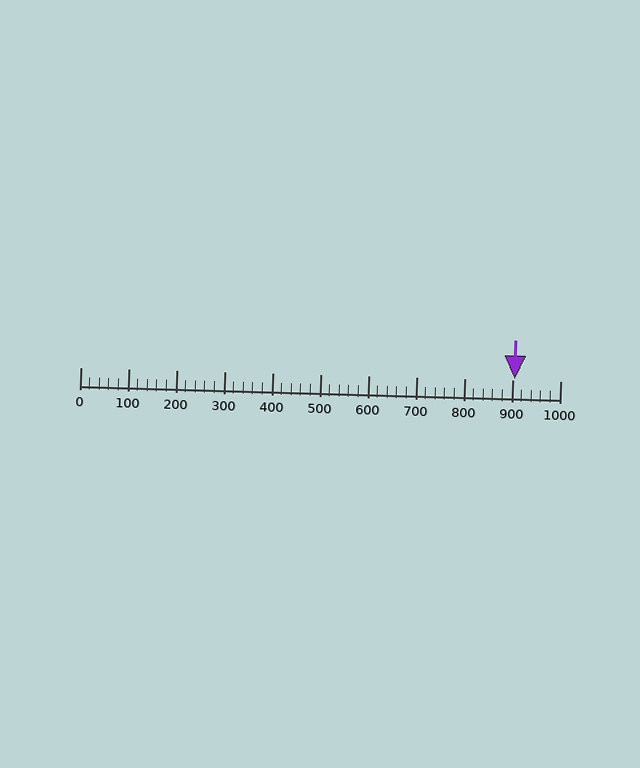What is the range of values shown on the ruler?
The ruler shows values from 0 to 1000.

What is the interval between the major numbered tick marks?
The major tick marks are spaced 100 units apart.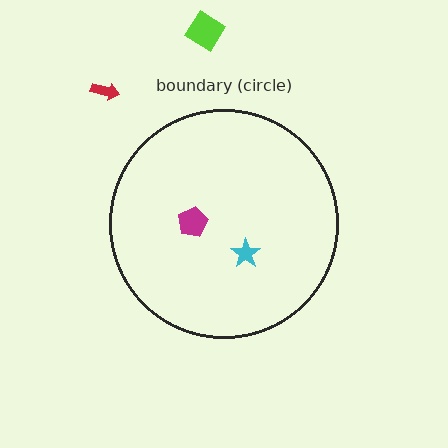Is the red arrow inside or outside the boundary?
Outside.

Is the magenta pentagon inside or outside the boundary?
Inside.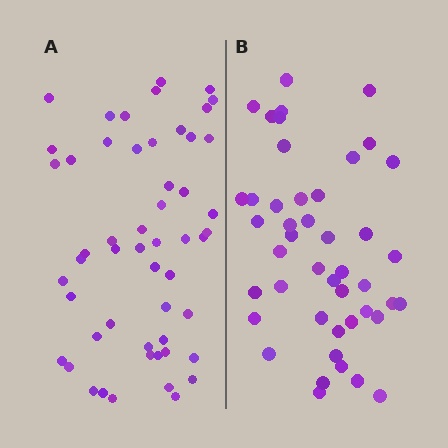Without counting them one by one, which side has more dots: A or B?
Region A (the left region) has more dots.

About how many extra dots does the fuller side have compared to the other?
Region A has roughly 8 or so more dots than region B.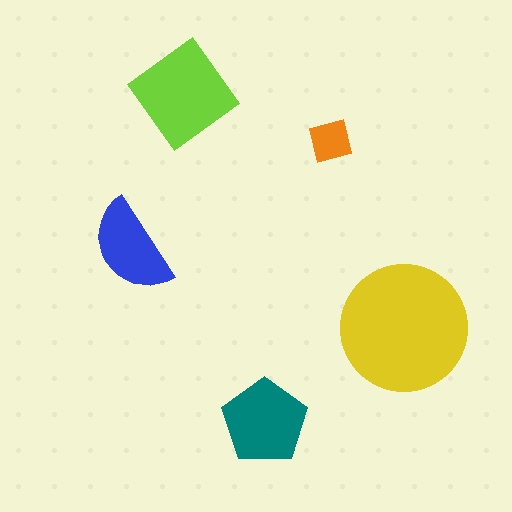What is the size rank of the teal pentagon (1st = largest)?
3rd.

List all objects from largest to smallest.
The yellow circle, the lime diamond, the teal pentagon, the blue semicircle, the orange square.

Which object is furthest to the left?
The blue semicircle is leftmost.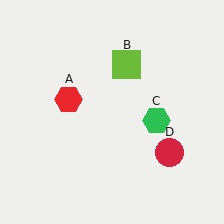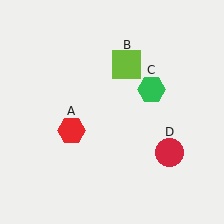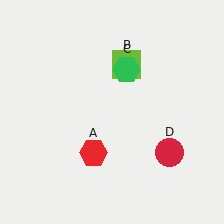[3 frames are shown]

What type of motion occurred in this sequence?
The red hexagon (object A), green hexagon (object C) rotated counterclockwise around the center of the scene.